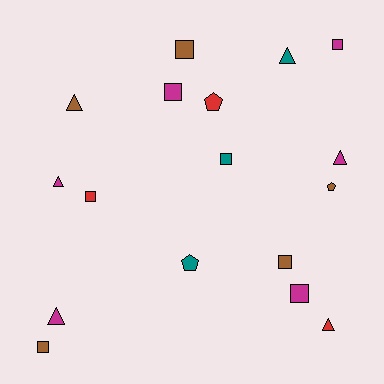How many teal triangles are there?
There is 1 teal triangle.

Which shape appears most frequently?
Square, with 8 objects.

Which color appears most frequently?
Magenta, with 6 objects.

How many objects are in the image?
There are 17 objects.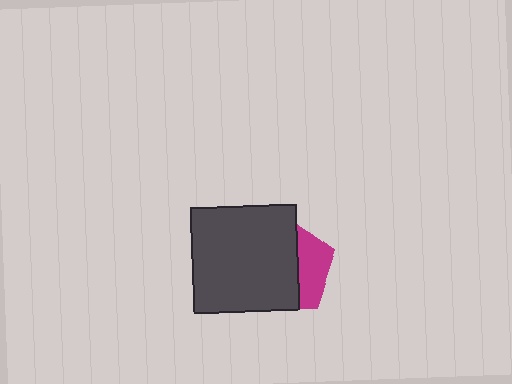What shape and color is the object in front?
The object in front is a dark gray square.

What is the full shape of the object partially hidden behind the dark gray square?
The partially hidden object is a magenta pentagon.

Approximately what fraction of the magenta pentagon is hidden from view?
Roughly 67% of the magenta pentagon is hidden behind the dark gray square.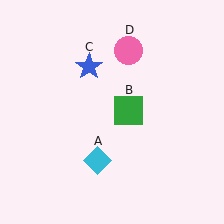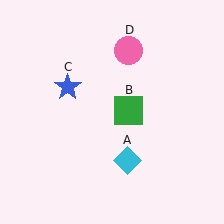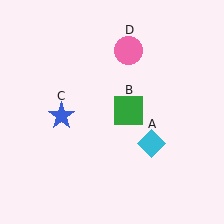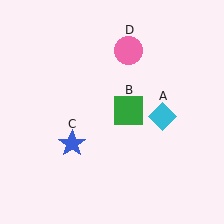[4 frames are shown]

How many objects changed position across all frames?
2 objects changed position: cyan diamond (object A), blue star (object C).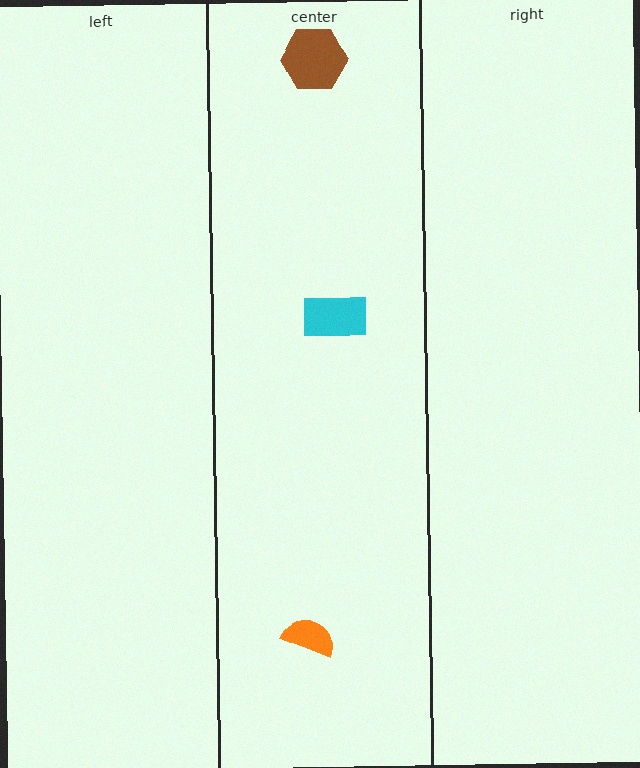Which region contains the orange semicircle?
The center region.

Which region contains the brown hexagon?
The center region.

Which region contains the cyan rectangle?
The center region.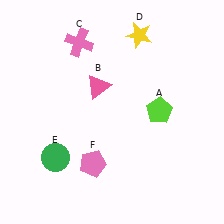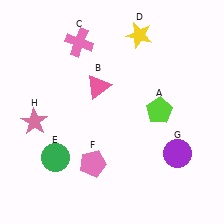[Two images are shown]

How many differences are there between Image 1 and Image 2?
There are 2 differences between the two images.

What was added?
A purple circle (G), a pink star (H) were added in Image 2.